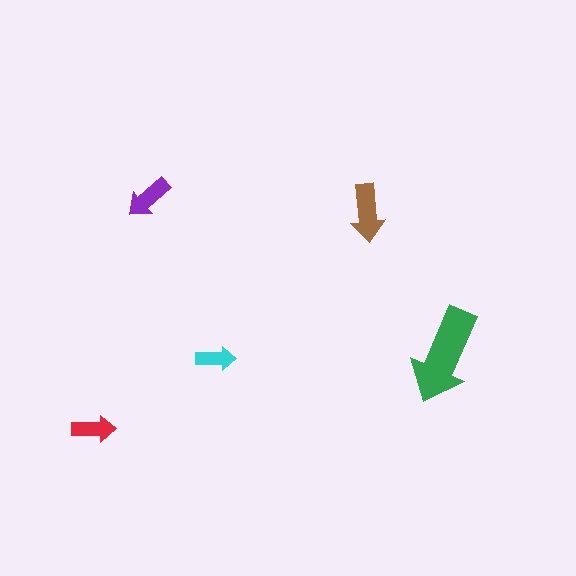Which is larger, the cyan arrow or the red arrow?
The red one.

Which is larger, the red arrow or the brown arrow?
The brown one.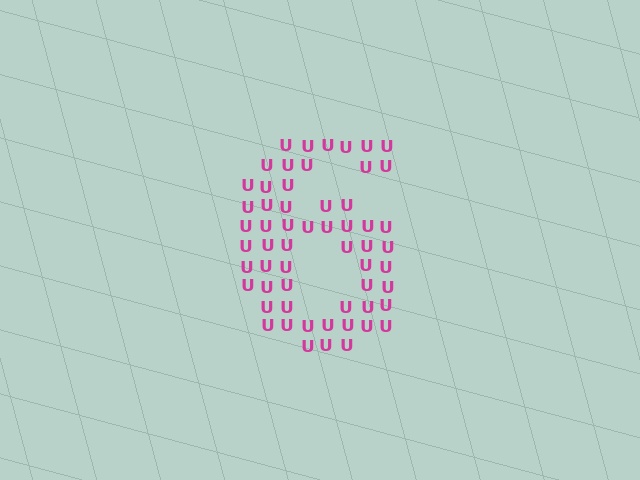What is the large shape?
The large shape is the digit 6.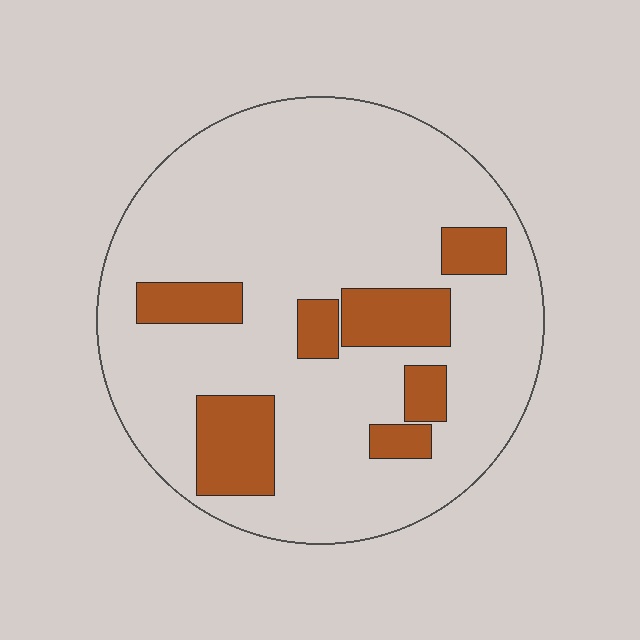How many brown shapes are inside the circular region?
7.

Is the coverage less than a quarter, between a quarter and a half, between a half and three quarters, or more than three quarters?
Less than a quarter.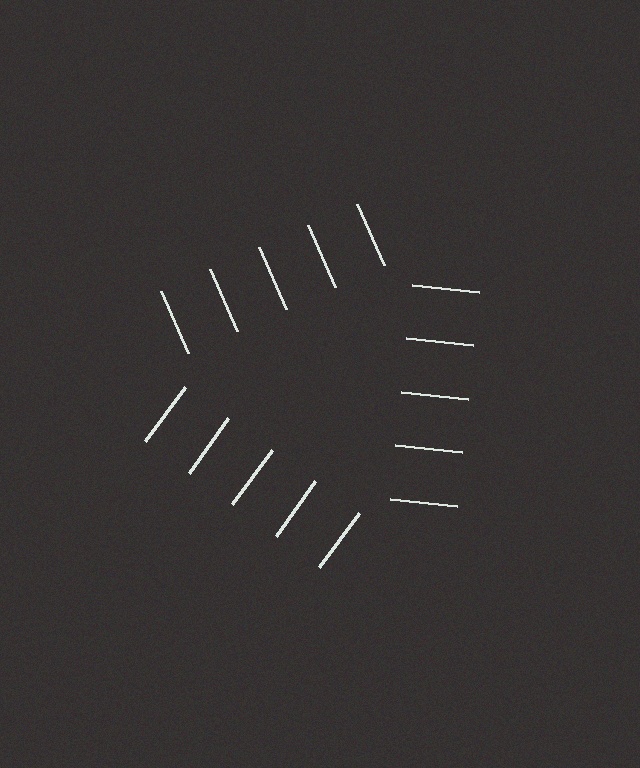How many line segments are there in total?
15 — 5 along each of the 3 edges.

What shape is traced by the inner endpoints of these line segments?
An illusory triangle — the line segments terminate on its edges but no continuous stroke is drawn.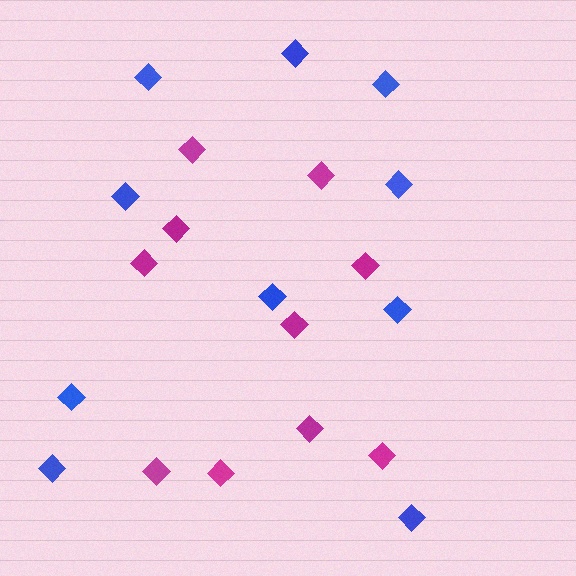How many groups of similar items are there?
There are 2 groups: one group of magenta diamonds (10) and one group of blue diamonds (10).